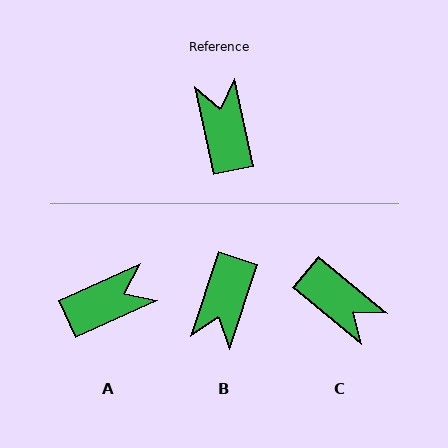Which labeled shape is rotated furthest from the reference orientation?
B, about 150 degrees away.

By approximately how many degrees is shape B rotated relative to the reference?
Approximately 150 degrees counter-clockwise.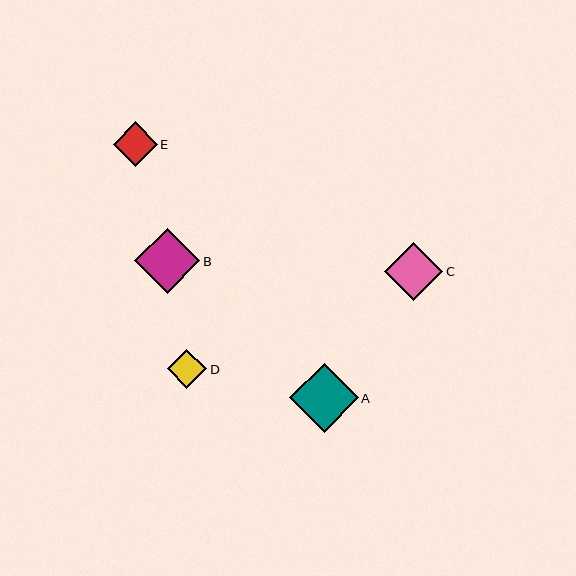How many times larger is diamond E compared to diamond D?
Diamond E is approximately 1.1 times the size of diamond D.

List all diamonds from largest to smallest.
From largest to smallest: A, B, C, E, D.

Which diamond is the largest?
Diamond A is the largest with a size of approximately 69 pixels.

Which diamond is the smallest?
Diamond D is the smallest with a size of approximately 39 pixels.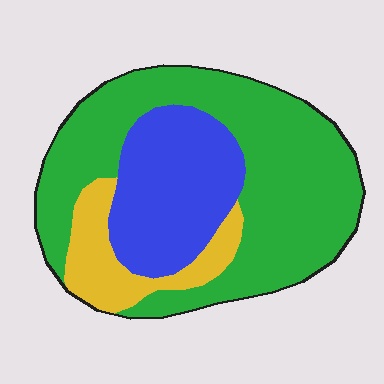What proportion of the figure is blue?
Blue takes up about one quarter (1/4) of the figure.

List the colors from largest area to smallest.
From largest to smallest: green, blue, yellow.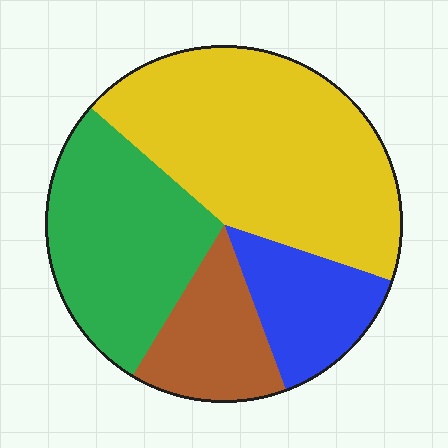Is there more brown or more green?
Green.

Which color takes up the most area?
Yellow, at roughly 45%.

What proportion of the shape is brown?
Brown covers about 15% of the shape.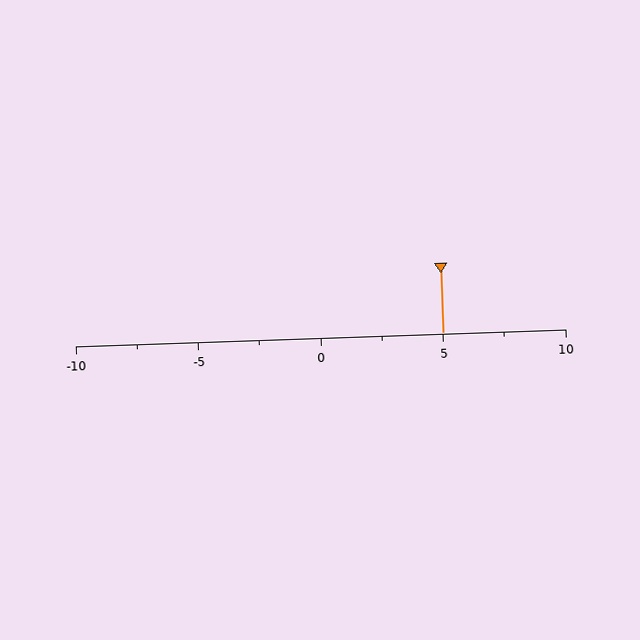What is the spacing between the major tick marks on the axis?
The major ticks are spaced 5 apart.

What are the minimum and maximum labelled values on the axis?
The axis runs from -10 to 10.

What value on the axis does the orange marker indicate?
The marker indicates approximately 5.